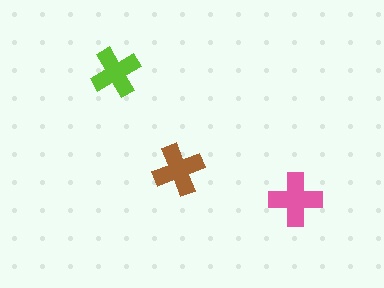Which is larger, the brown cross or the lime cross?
The brown one.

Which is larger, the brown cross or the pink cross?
The pink one.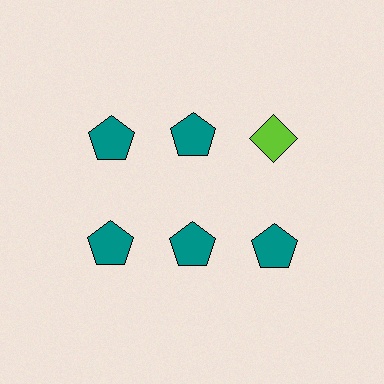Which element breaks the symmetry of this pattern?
The lime diamond in the top row, center column breaks the symmetry. All other shapes are teal pentagons.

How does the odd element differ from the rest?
It differs in both color (lime instead of teal) and shape (diamond instead of pentagon).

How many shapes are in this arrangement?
There are 6 shapes arranged in a grid pattern.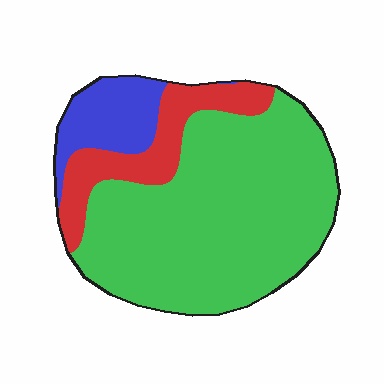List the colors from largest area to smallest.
From largest to smallest: green, red, blue.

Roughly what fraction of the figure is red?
Red covers around 15% of the figure.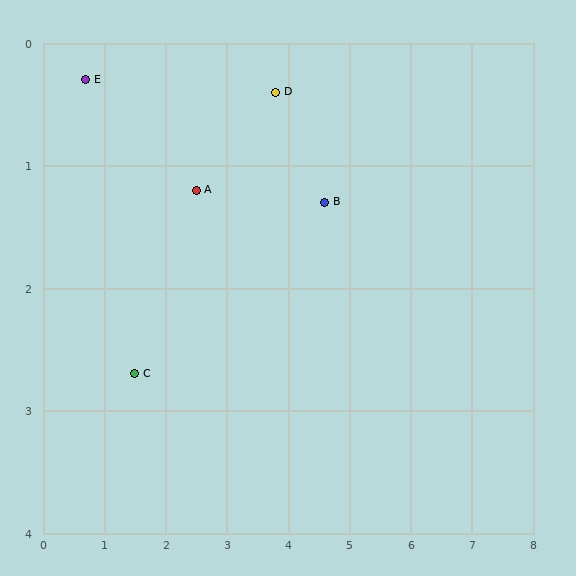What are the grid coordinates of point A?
Point A is at approximately (2.5, 1.2).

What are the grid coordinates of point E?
Point E is at approximately (0.7, 0.3).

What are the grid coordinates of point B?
Point B is at approximately (4.6, 1.3).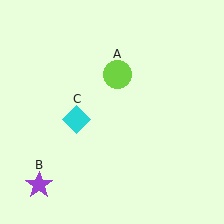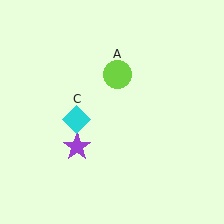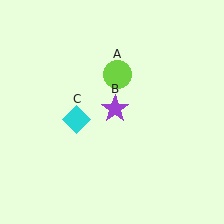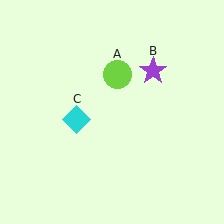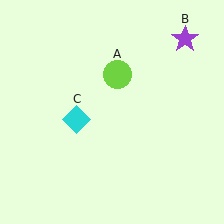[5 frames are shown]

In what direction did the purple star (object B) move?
The purple star (object B) moved up and to the right.